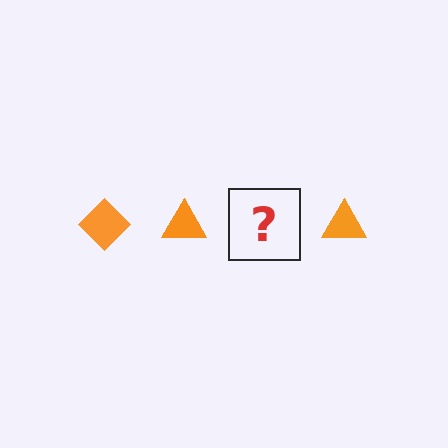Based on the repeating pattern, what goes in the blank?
The blank should be an orange diamond.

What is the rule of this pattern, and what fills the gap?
The rule is that the pattern cycles through diamond, triangle shapes in orange. The gap should be filled with an orange diamond.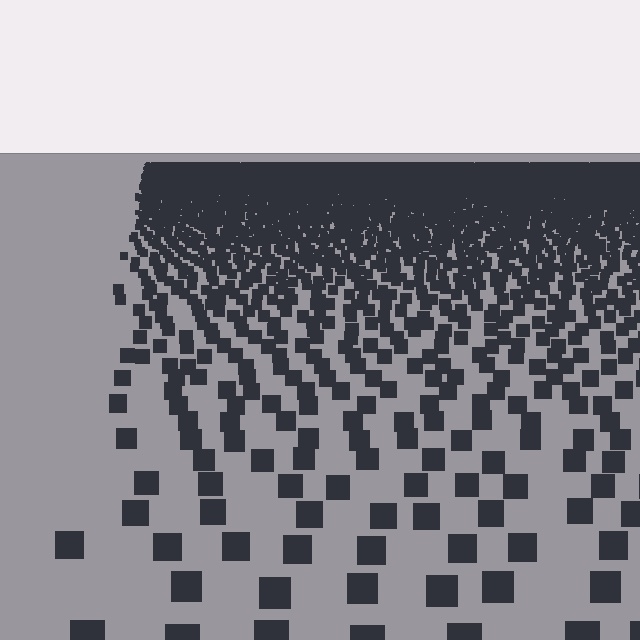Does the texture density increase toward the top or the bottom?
Density increases toward the top.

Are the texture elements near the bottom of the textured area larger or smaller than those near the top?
Larger. Near the bottom, elements are closer to the viewer and appear at a bigger on-screen size.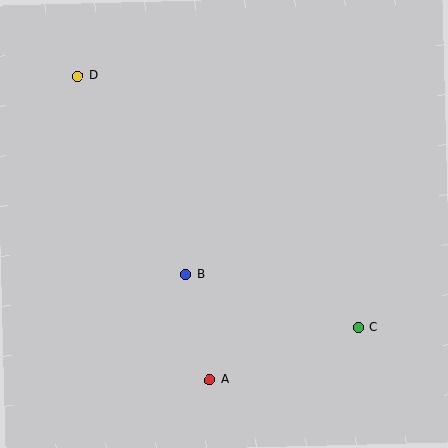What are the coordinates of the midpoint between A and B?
The midpoint between A and B is at (198, 327).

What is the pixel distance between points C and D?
The distance between C and D is 377 pixels.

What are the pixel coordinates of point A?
Point A is at (210, 380).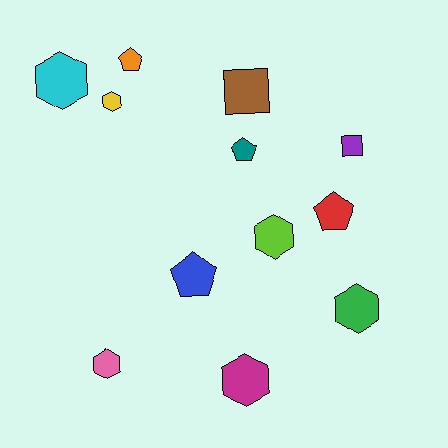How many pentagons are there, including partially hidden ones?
There are 4 pentagons.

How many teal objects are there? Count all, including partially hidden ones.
There is 1 teal object.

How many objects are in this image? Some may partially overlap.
There are 12 objects.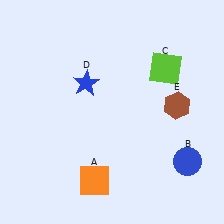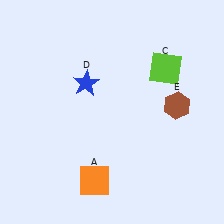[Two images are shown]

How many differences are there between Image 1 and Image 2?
There is 1 difference between the two images.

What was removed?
The blue circle (B) was removed in Image 2.